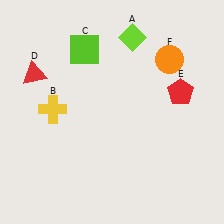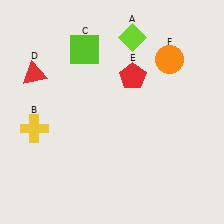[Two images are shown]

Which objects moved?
The objects that moved are: the yellow cross (B), the red pentagon (E).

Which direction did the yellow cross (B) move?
The yellow cross (B) moved down.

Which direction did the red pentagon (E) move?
The red pentagon (E) moved left.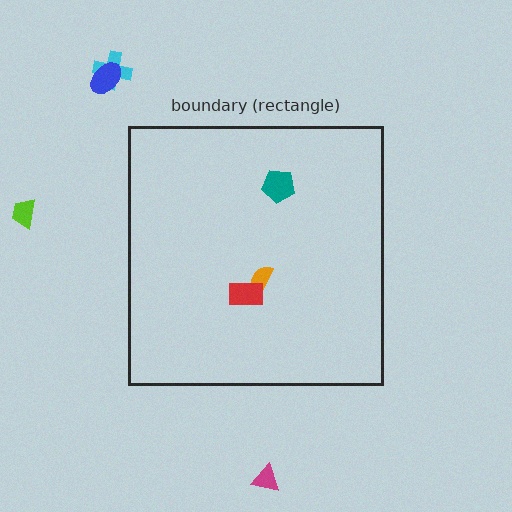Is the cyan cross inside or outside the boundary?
Outside.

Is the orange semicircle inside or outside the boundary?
Inside.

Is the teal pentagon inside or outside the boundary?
Inside.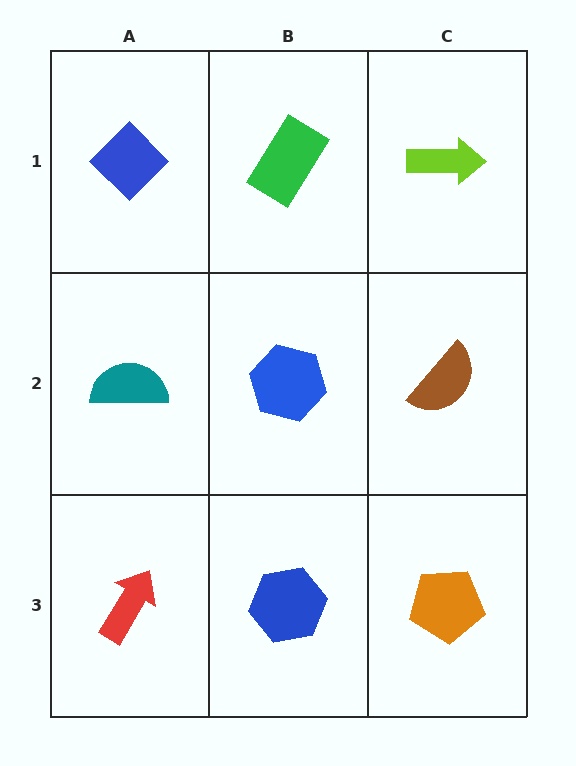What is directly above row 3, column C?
A brown semicircle.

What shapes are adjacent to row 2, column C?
A lime arrow (row 1, column C), an orange pentagon (row 3, column C), a blue hexagon (row 2, column B).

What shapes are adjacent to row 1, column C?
A brown semicircle (row 2, column C), a green rectangle (row 1, column B).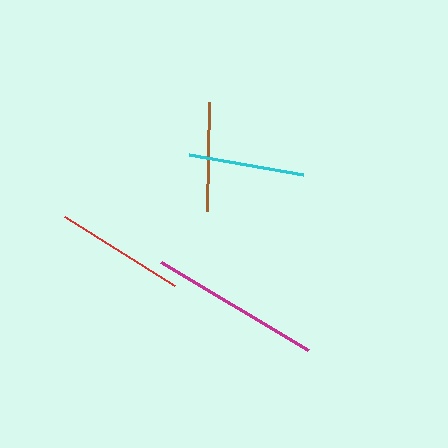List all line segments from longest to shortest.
From longest to shortest: magenta, red, cyan, brown.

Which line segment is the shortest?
The brown line is the shortest at approximately 108 pixels.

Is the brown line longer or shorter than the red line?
The red line is longer than the brown line.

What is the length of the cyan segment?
The cyan segment is approximately 116 pixels long.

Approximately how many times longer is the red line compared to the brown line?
The red line is approximately 1.2 times the length of the brown line.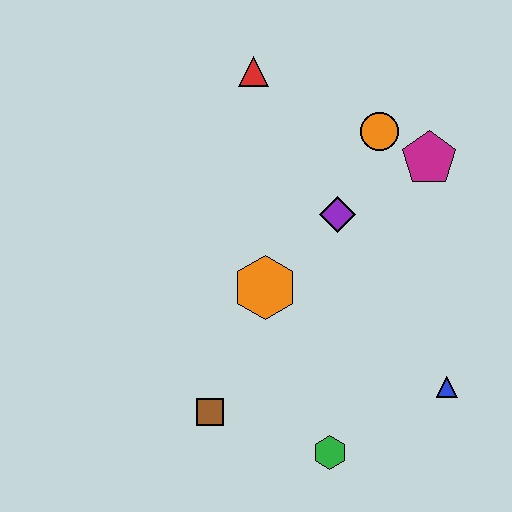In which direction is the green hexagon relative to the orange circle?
The green hexagon is below the orange circle.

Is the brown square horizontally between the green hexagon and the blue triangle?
No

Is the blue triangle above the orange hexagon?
No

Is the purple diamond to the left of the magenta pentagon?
Yes